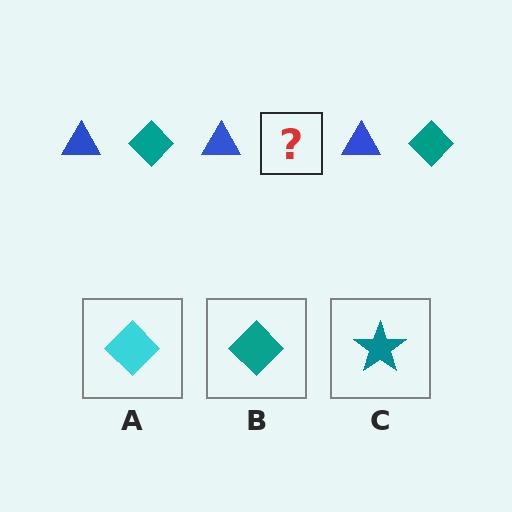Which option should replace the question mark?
Option B.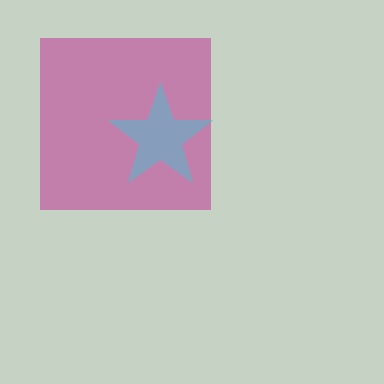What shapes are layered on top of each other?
The layered shapes are: a magenta square, a cyan star.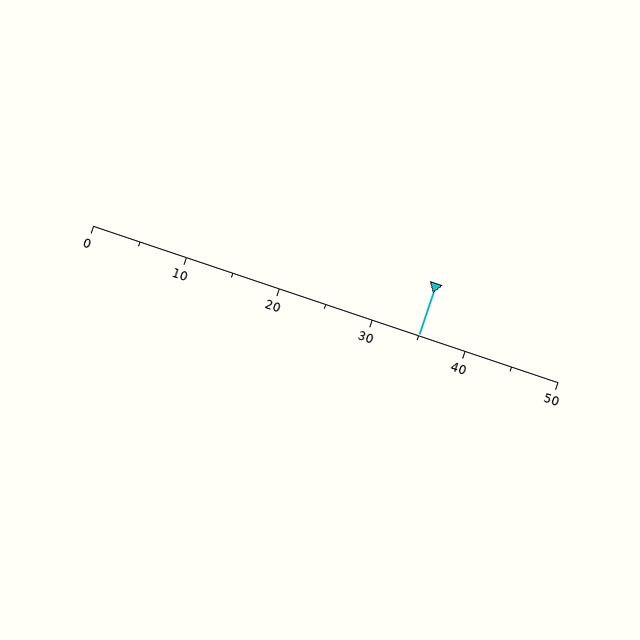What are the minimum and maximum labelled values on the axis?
The axis runs from 0 to 50.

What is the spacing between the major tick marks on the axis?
The major ticks are spaced 10 apart.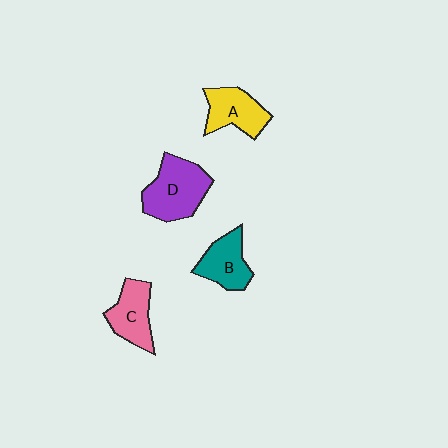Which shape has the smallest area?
Shape B (teal).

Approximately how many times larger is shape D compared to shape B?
Approximately 1.4 times.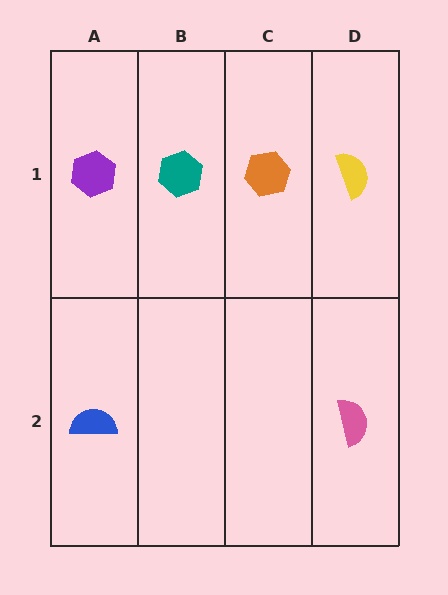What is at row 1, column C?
An orange hexagon.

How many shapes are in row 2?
2 shapes.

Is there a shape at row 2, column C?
No, that cell is empty.